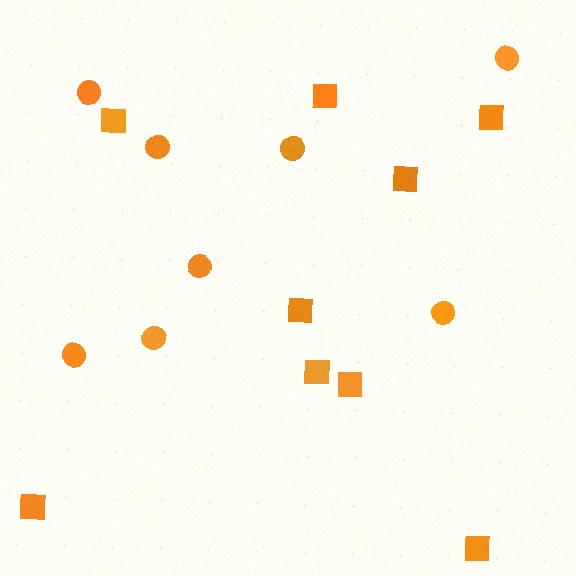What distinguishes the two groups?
There are 2 groups: one group of squares (9) and one group of circles (8).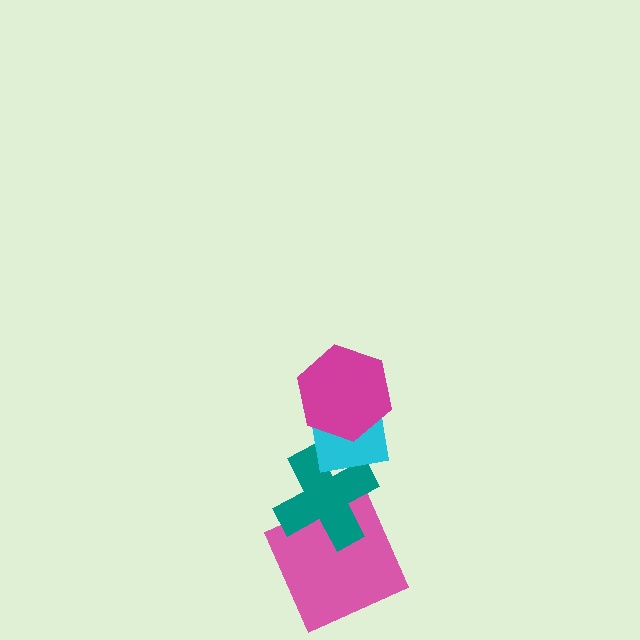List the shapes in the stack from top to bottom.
From top to bottom: the magenta hexagon, the cyan square, the teal cross, the pink square.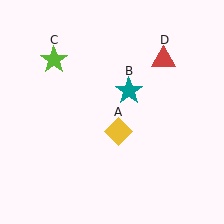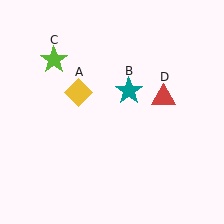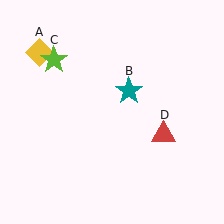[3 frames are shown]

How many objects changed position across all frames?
2 objects changed position: yellow diamond (object A), red triangle (object D).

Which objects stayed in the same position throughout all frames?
Teal star (object B) and lime star (object C) remained stationary.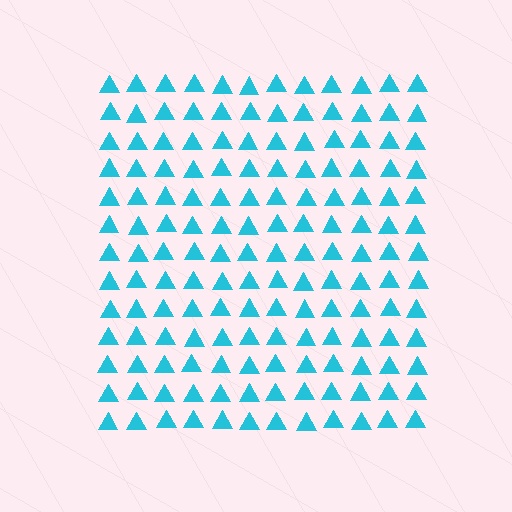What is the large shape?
The large shape is a square.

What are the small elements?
The small elements are triangles.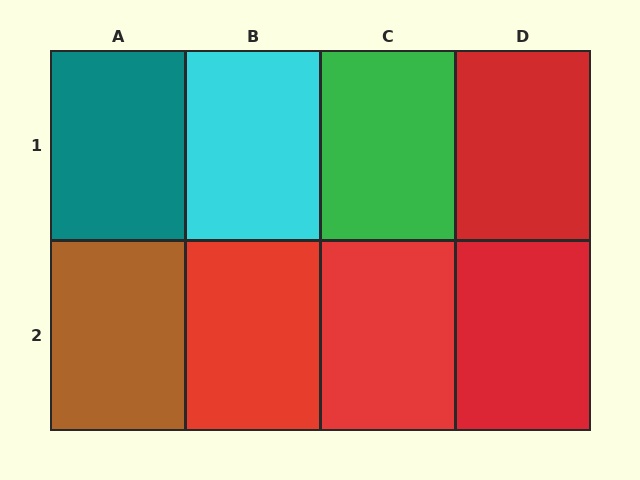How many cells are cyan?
1 cell is cyan.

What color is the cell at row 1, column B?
Cyan.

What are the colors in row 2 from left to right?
Brown, red, red, red.